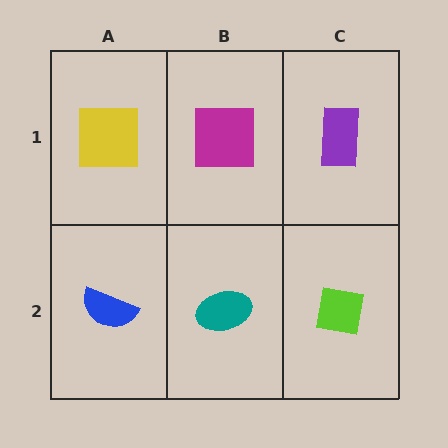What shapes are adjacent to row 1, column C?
A lime square (row 2, column C), a magenta square (row 1, column B).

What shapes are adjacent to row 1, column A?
A blue semicircle (row 2, column A), a magenta square (row 1, column B).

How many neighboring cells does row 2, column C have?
2.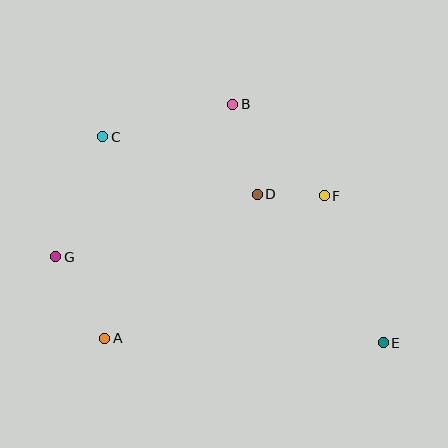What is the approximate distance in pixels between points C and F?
The distance between C and F is approximately 229 pixels.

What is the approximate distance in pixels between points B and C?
The distance between B and C is approximately 134 pixels.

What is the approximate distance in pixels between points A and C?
The distance between A and C is approximately 201 pixels.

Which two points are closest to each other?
Points D and F are closest to each other.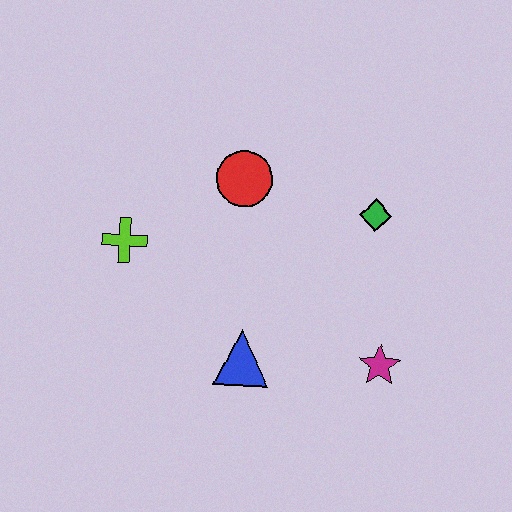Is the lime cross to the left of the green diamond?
Yes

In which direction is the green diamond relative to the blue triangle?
The green diamond is above the blue triangle.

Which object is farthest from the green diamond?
The lime cross is farthest from the green diamond.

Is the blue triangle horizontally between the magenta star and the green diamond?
No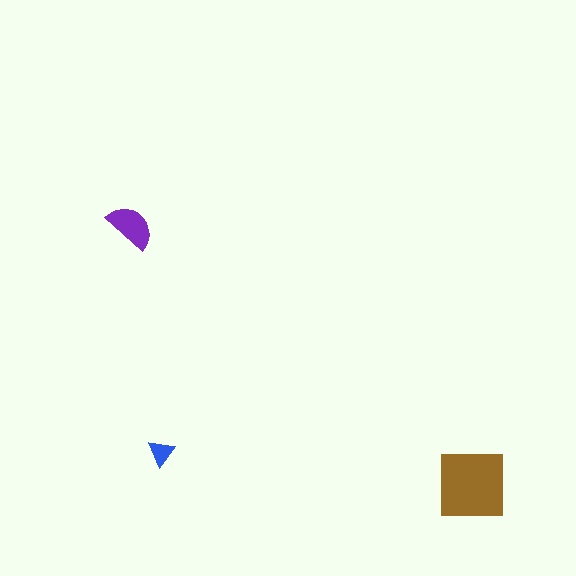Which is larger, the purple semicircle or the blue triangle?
The purple semicircle.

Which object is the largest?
The brown square.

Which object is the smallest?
The blue triangle.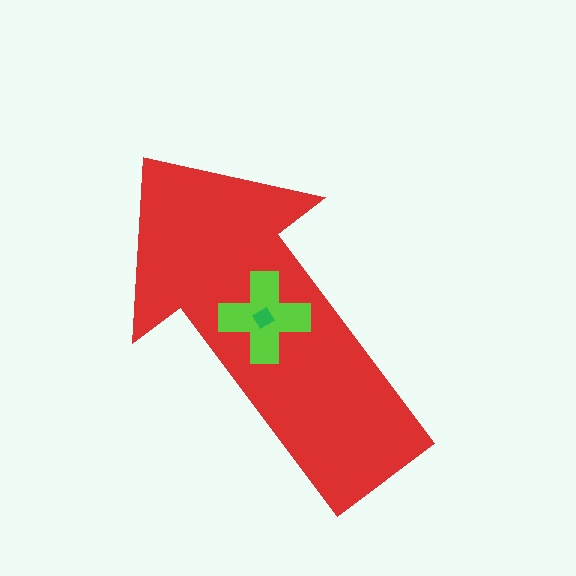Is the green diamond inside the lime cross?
Yes.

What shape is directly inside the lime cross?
The green diamond.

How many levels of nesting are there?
3.